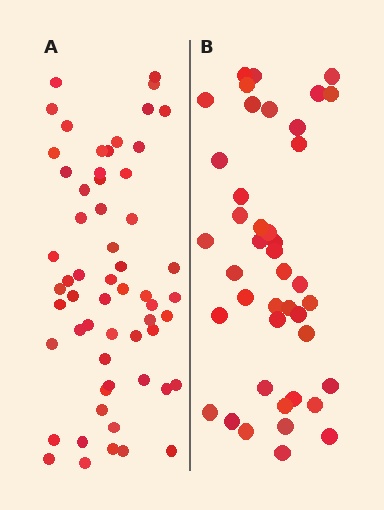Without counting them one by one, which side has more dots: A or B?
Region A (the left region) has more dots.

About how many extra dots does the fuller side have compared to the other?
Region A has approximately 15 more dots than region B.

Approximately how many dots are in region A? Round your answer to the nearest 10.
About 60 dots. (The exact count is 58, which rounds to 60.)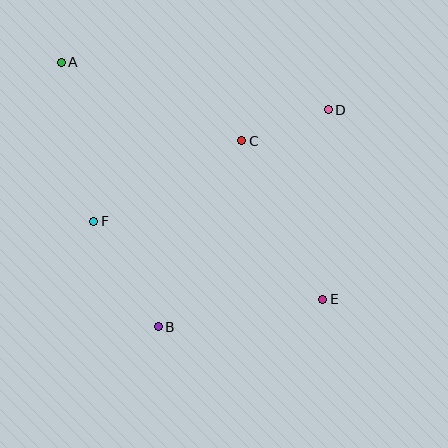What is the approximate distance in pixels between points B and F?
The distance between B and F is approximately 124 pixels.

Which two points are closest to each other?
Points C and D are closest to each other.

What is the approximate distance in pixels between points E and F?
The distance between E and F is approximately 242 pixels.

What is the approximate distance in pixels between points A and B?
The distance between A and B is approximately 282 pixels.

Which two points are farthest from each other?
Points A and E are farthest from each other.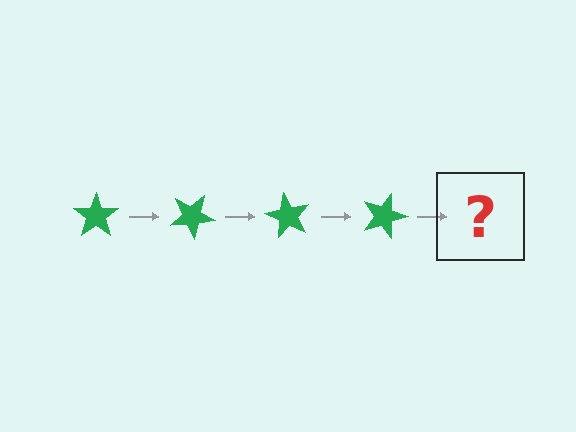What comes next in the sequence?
The next element should be a green star rotated 120 degrees.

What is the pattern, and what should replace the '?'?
The pattern is that the star rotates 30 degrees each step. The '?' should be a green star rotated 120 degrees.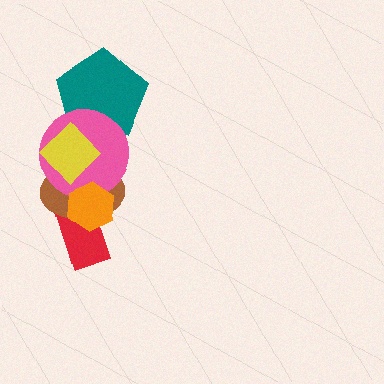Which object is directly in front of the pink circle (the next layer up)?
The orange hexagon is directly in front of the pink circle.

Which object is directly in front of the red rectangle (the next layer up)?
The brown ellipse is directly in front of the red rectangle.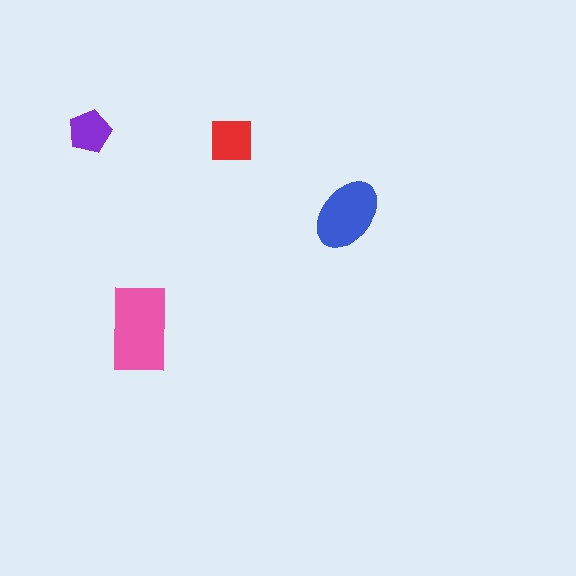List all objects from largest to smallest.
The pink rectangle, the blue ellipse, the red square, the purple pentagon.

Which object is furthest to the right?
The blue ellipse is rightmost.